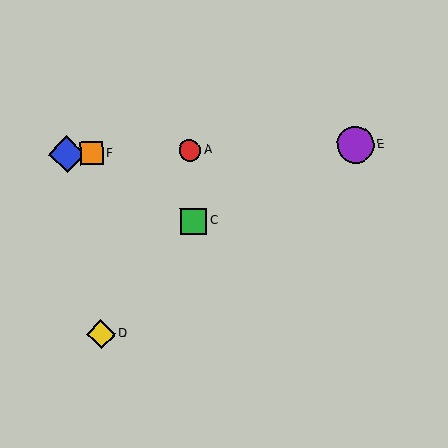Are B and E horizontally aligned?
Yes, both are at y≈154.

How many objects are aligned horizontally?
4 objects (A, B, E, F) are aligned horizontally.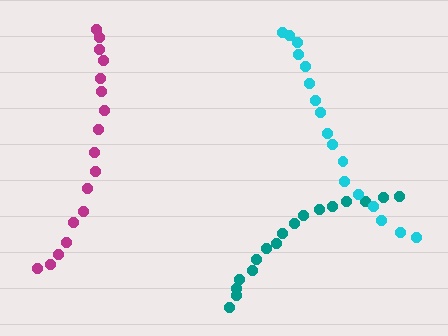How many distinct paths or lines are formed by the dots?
There are 3 distinct paths.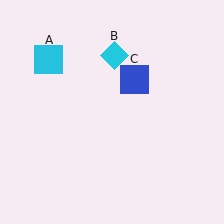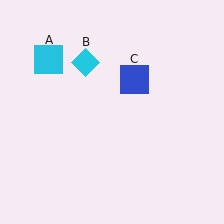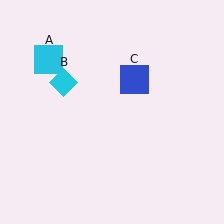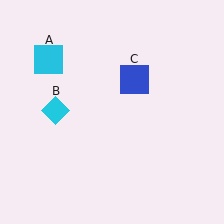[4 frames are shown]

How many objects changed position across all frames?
1 object changed position: cyan diamond (object B).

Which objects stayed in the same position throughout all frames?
Cyan square (object A) and blue square (object C) remained stationary.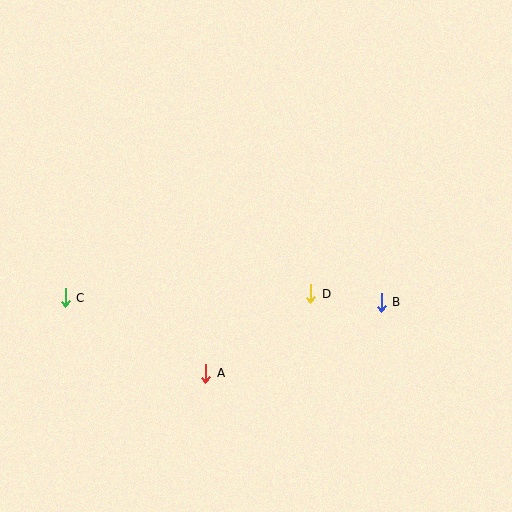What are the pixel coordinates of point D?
Point D is at (311, 294).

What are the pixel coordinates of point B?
Point B is at (381, 302).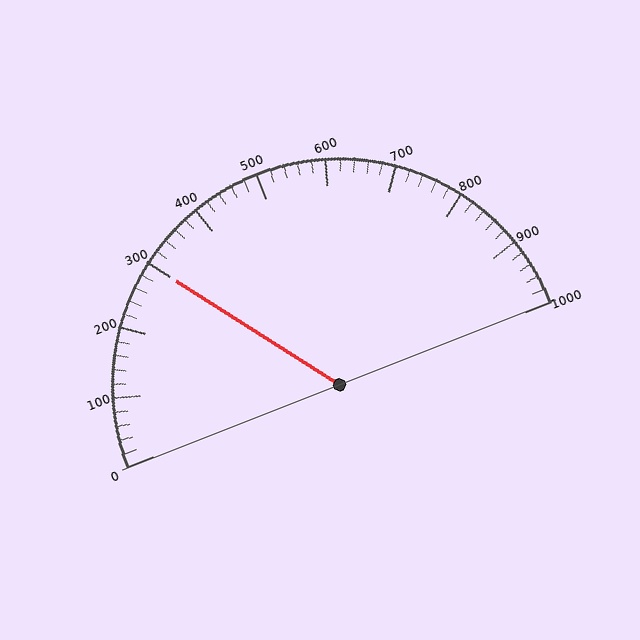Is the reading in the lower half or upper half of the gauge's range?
The reading is in the lower half of the range (0 to 1000).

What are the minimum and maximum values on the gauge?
The gauge ranges from 0 to 1000.